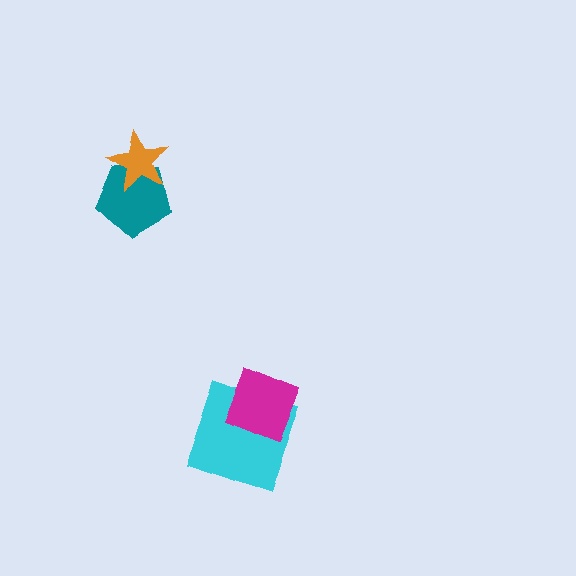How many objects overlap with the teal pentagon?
1 object overlaps with the teal pentagon.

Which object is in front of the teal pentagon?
The orange star is in front of the teal pentagon.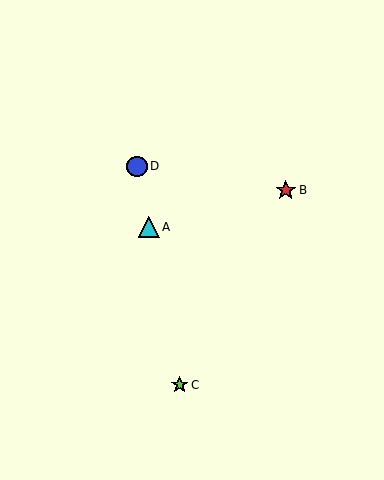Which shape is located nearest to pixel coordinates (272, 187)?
The red star (labeled B) at (286, 190) is nearest to that location.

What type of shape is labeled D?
Shape D is a blue circle.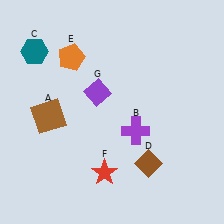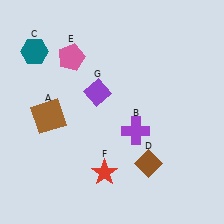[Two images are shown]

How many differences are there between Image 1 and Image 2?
There is 1 difference between the two images.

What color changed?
The pentagon (E) changed from orange in Image 1 to pink in Image 2.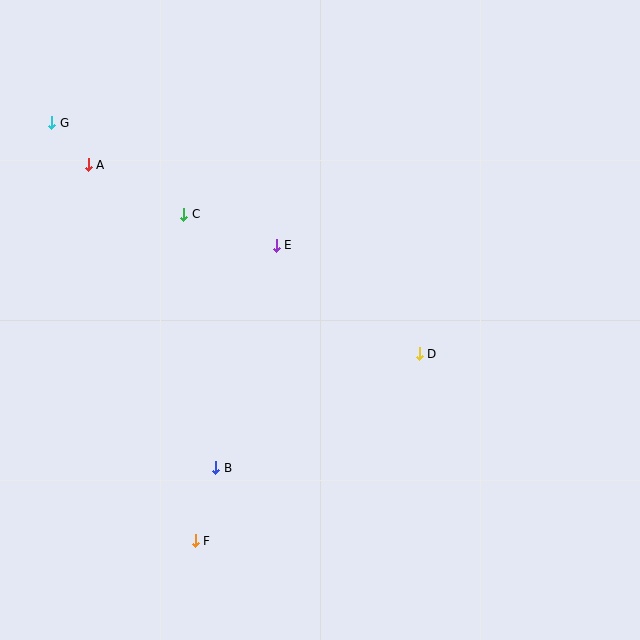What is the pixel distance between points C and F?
The distance between C and F is 327 pixels.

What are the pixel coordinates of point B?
Point B is at (216, 468).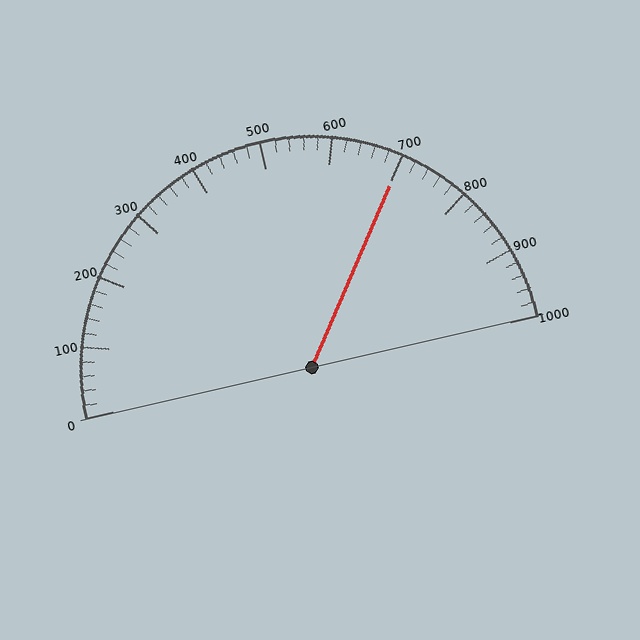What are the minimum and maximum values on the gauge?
The gauge ranges from 0 to 1000.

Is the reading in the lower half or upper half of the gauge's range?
The reading is in the upper half of the range (0 to 1000).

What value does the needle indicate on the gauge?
The needle indicates approximately 700.